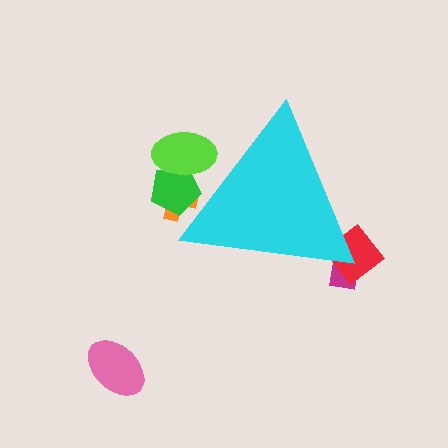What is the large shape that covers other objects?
A cyan triangle.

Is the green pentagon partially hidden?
Yes, the green pentagon is partially hidden behind the cyan triangle.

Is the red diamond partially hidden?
Yes, the red diamond is partially hidden behind the cyan triangle.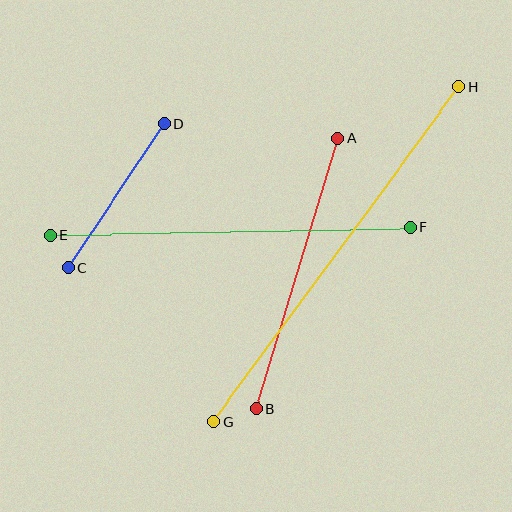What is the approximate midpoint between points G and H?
The midpoint is at approximately (336, 254) pixels.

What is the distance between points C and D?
The distance is approximately 172 pixels.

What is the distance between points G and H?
The distance is approximately 415 pixels.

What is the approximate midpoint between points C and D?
The midpoint is at approximately (116, 196) pixels.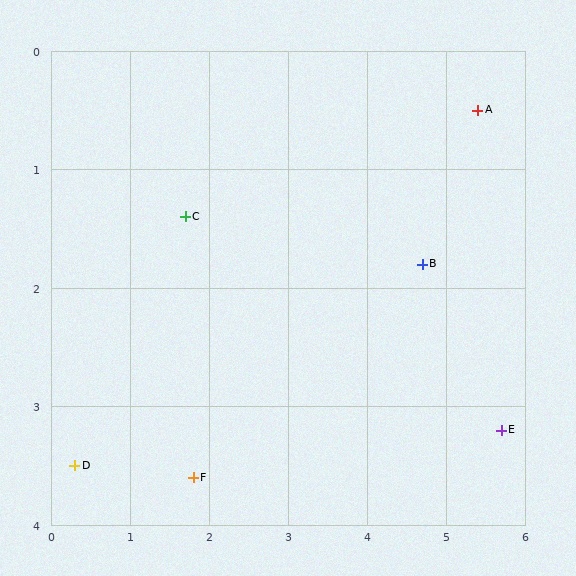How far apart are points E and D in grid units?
Points E and D are about 5.4 grid units apart.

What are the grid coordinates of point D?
Point D is at approximately (0.3, 3.5).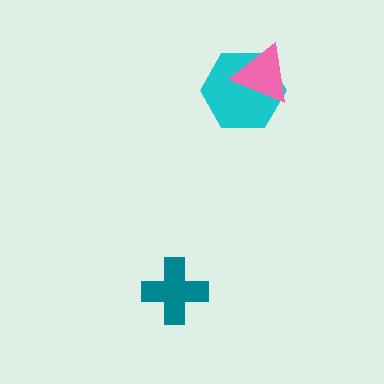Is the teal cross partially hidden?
No, no other shape covers it.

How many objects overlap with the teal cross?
0 objects overlap with the teal cross.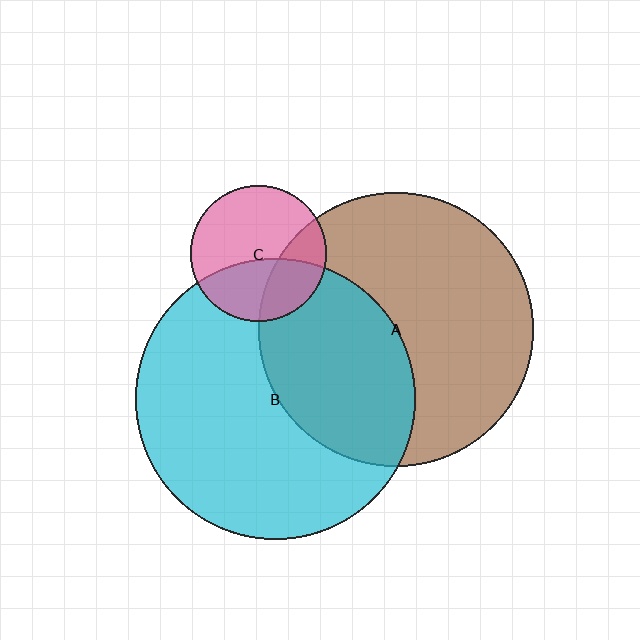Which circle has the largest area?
Circle B (cyan).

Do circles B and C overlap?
Yes.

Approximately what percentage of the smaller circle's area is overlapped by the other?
Approximately 40%.